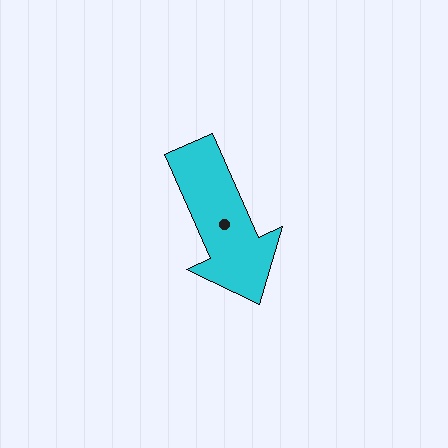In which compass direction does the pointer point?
Southeast.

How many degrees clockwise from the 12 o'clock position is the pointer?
Approximately 156 degrees.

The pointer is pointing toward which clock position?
Roughly 5 o'clock.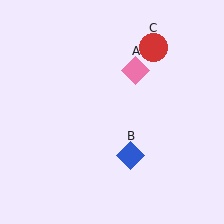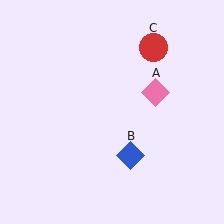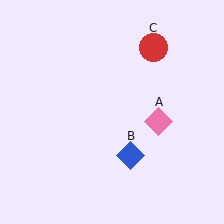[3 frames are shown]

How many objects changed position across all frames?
1 object changed position: pink diamond (object A).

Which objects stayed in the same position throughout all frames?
Blue diamond (object B) and red circle (object C) remained stationary.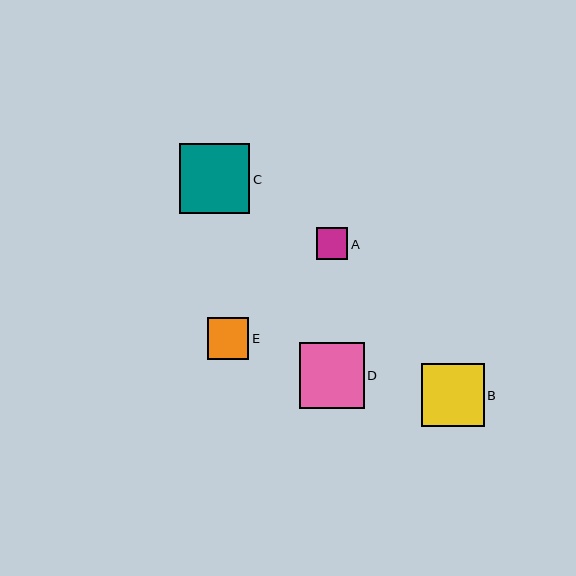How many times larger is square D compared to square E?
Square D is approximately 1.6 times the size of square E.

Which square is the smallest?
Square A is the smallest with a size of approximately 32 pixels.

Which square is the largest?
Square C is the largest with a size of approximately 70 pixels.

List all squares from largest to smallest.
From largest to smallest: C, D, B, E, A.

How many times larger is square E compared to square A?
Square E is approximately 1.3 times the size of square A.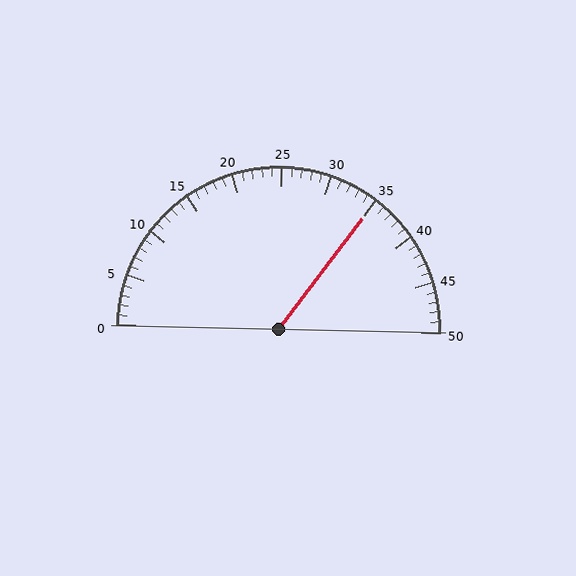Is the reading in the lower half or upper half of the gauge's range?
The reading is in the upper half of the range (0 to 50).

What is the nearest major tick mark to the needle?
The nearest major tick mark is 35.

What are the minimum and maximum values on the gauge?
The gauge ranges from 0 to 50.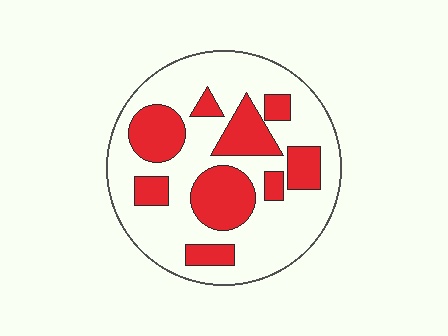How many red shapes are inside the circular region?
9.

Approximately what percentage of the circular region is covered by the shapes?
Approximately 30%.